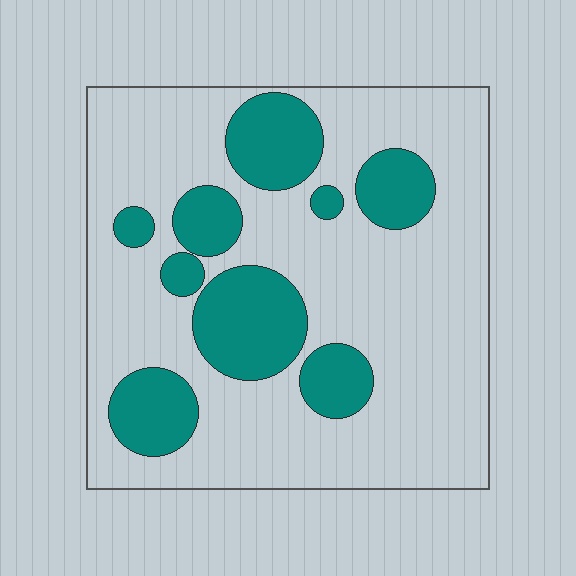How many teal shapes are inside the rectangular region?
9.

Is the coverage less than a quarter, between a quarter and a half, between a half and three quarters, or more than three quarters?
Between a quarter and a half.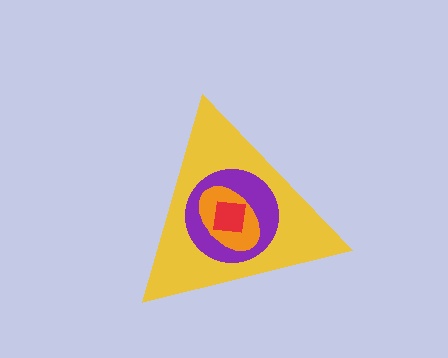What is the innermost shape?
The red square.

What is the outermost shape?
The yellow triangle.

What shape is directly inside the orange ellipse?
The red square.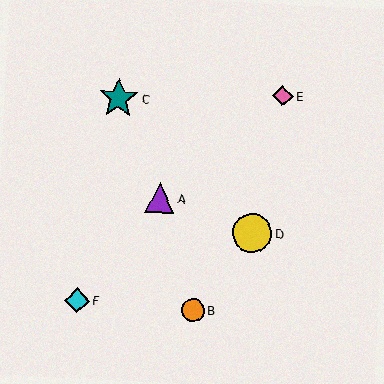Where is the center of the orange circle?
The center of the orange circle is at (193, 310).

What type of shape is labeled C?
Shape C is a teal star.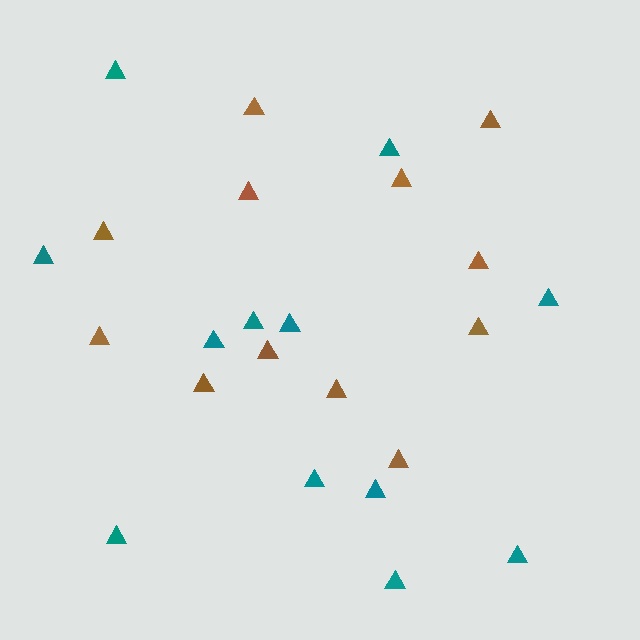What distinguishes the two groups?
There are 2 groups: one group of brown triangles (12) and one group of teal triangles (12).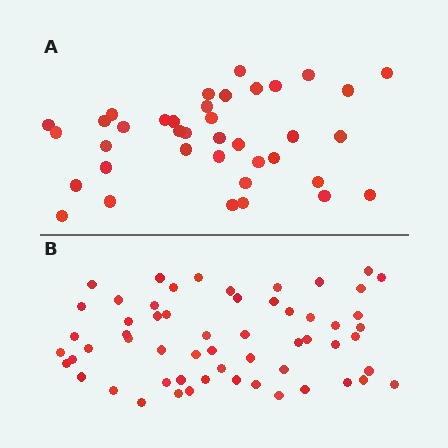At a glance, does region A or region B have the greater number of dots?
Region B (the bottom region) has more dots.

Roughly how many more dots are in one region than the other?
Region B has approximately 20 more dots than region A.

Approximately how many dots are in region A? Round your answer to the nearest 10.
About 40 dots. (The exact count is 38, which rounds to 40.)